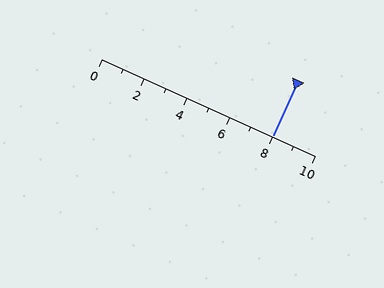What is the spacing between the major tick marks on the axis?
The major ticks are spaced 2 apart.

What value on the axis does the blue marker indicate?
The marker indicates approximately 8.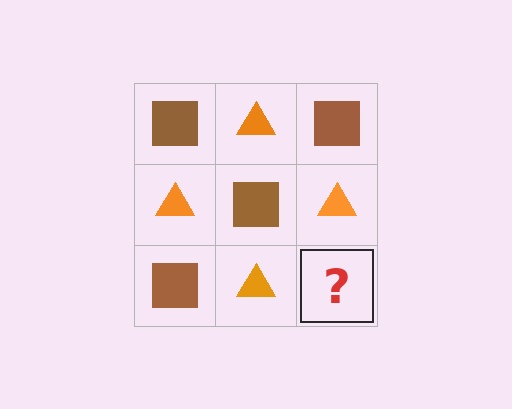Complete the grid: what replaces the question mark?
The question mark should be replaced with a brown square.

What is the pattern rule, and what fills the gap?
The rule is that it alternates brown square and orange triangle in a checkerboard pattern. The gap should be filled with a brown square.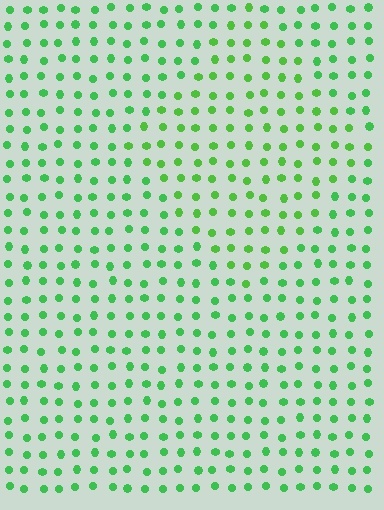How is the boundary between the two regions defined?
The boundary is defined purely by a slight shift in hue (about 18 degrees). Spacing, size, and orientation are identical on both sides.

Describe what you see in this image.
The image is filled with small green elements in a uniform arrangement. A diamond-shaped region is visible where the elements are tinted to a slightly different hue, forming a subtle color boundary.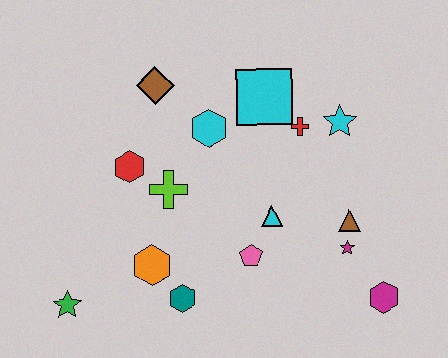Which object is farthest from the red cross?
The green star is farthest from the red cross.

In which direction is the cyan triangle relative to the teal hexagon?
The cyan triangle is to the right of the teal hexagon.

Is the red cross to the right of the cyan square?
Yes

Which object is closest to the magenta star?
The brown triangle is closest to the magenta star.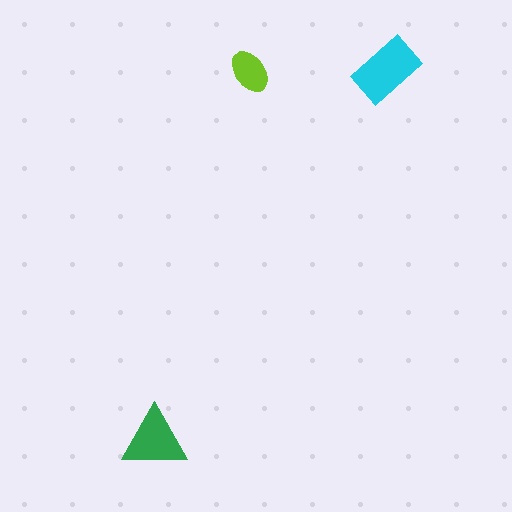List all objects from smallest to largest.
The lime ellipse, the green triangle, the cyan rectangle.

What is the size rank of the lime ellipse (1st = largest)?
3rd.